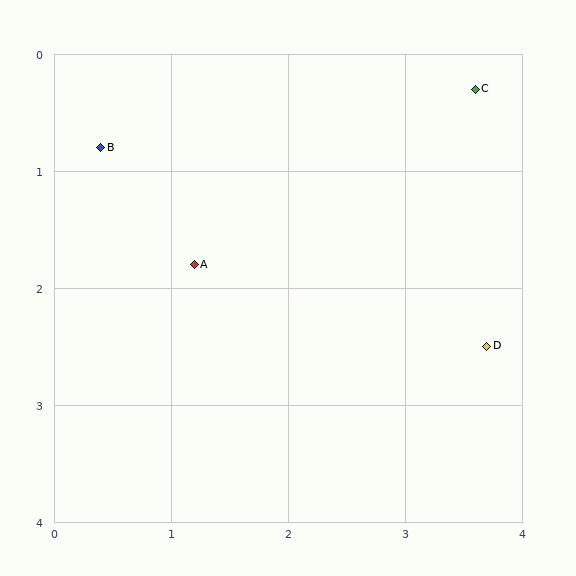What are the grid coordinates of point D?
Point D is at approximately (3.7, 2.5).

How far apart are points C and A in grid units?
Points C and A are about 2.8 grid units apart.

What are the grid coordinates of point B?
Point B is at approximately (0.4, 0.8).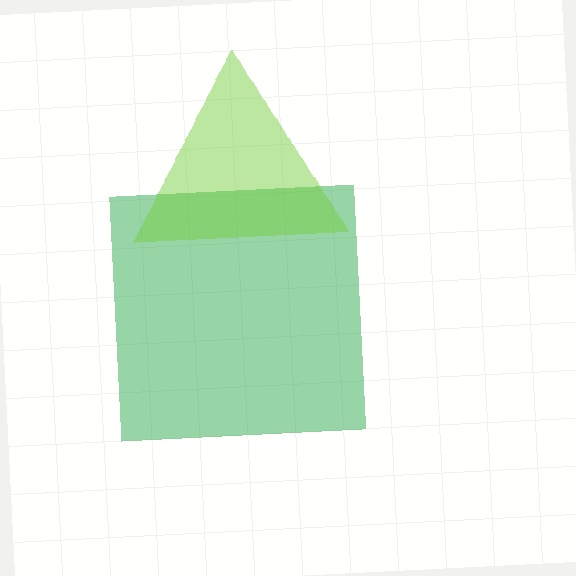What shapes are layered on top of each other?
The layered shapes are: a green square, a lime triangle.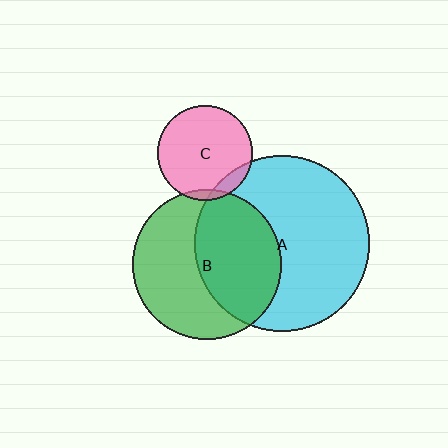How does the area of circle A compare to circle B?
Approximately 1.4 times.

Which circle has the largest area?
Circle A (cyan).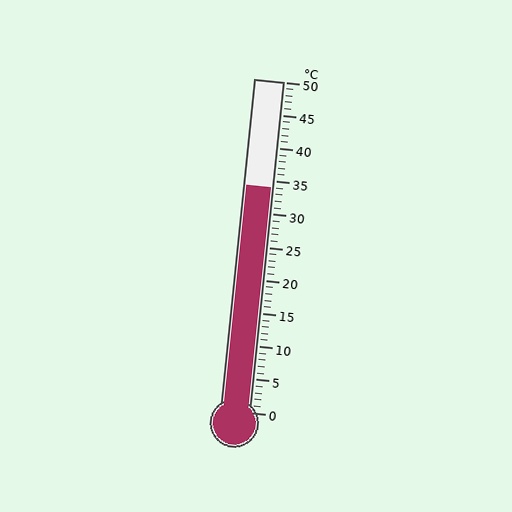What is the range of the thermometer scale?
The thermometer scale ranges from 0°C to 50°C.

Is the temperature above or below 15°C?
The temperature is above 15°C.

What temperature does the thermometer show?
The thermometer shows approximately 34°C.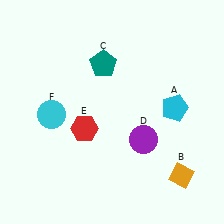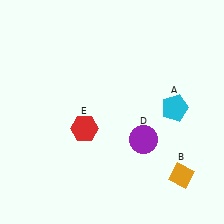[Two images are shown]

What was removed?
The cyan circle (F), the teal pentagon (C) were removed in Image 2.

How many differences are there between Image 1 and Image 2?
There are 2 differences between the two images.